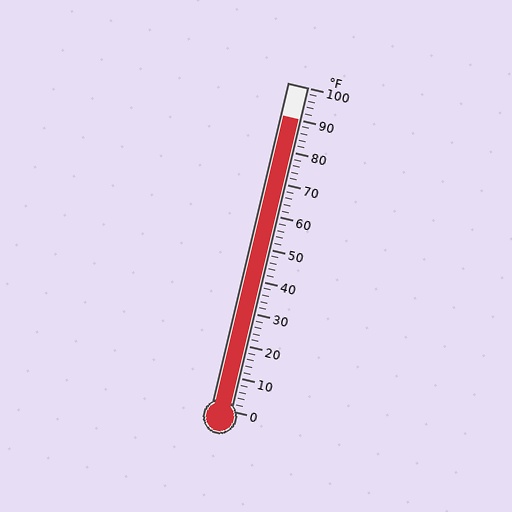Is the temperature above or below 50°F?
The temperature is above 50°F.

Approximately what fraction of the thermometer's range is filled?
The thermometer is filled to approximately 90% of its range.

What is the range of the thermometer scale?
The thermometer scale ranges from 0°F to 100°F.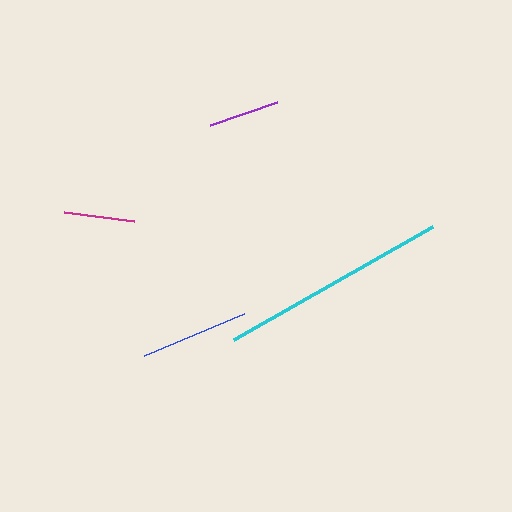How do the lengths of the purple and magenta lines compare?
The purple and magenta lines are approximately the same length.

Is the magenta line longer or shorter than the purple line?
The purple line is longer than the magenta line.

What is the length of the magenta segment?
The magenta segment is approximately 70 pixels long.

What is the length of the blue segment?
The blue segment is approximately 109 pixels long.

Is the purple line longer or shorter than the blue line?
The blue line is longer than the purple line.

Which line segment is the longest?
The cyan line is the longest at approximately 229 pixels.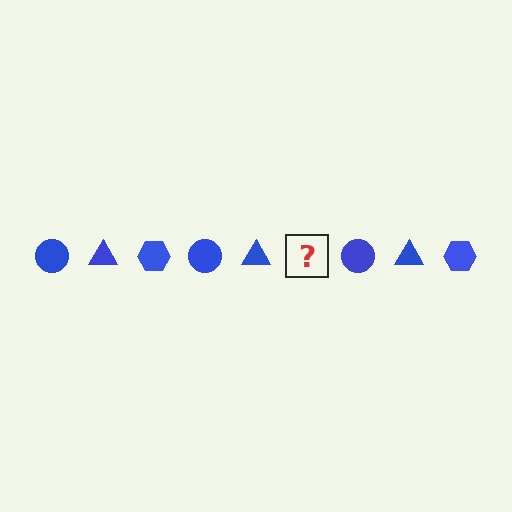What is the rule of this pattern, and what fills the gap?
The rule is that the pattern cycles through circle, triangle, hexagon shapes in blue. The gap should be filled with a blue hexagon.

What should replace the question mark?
The question mark should be replaced with a blue hexagon.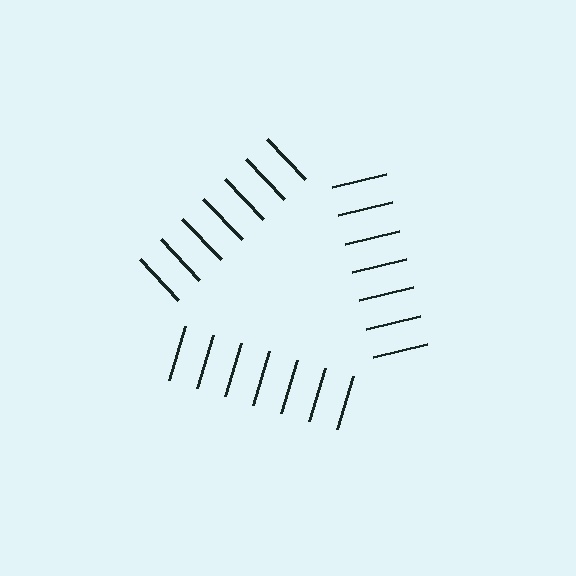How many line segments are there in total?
21 — 7 along each of the 3 edges.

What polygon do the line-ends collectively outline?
An illusory triangle — the line segments terminate on its edges but no continuous stroke is drawn.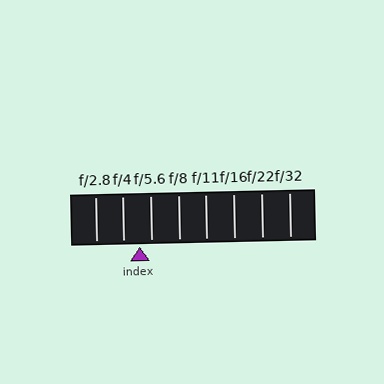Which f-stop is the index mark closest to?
The index mark is closest to f/5.6.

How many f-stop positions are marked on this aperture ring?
There are 8 f-stop positions marked.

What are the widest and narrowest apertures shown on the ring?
The widest aperture shown is f/2.8 and the narrowest is f/32.